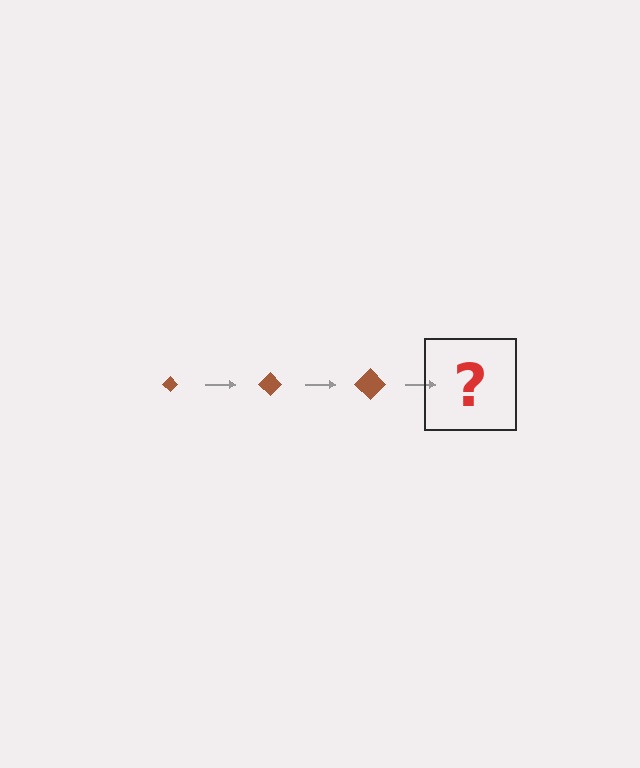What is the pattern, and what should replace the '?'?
The pattern is that the diamond gets progressively larger each step. The '?' should be a brown diamond, larger than the previous one.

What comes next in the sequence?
The next element should be a brown diamond, larger than the previous one.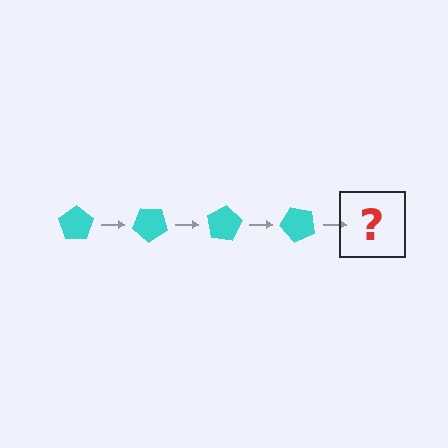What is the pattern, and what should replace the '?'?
The pattern is that the pentagon rotates 40 degrees each step. The '?' should be a cyan pentagon rotated 160 degrees.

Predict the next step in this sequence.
The next step is a cyan pentagon rotated 160 degrees.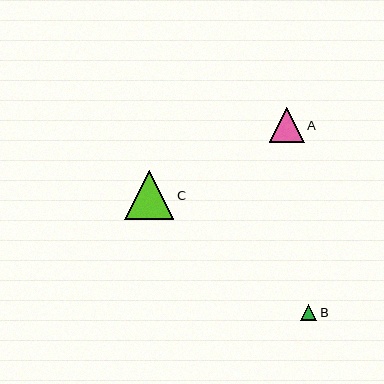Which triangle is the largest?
Triangle C is the largest with a size of approximately 49 pixels.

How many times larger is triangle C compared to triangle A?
Triangle C is approximately 1.4 times the size of triangle A.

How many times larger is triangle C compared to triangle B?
Triangle C is approximately 3.0 times the size of triangle B.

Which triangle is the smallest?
Triangle B is the smallest with a size of approximately 16 pixels.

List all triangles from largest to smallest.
From largest to smallest: C, A, B.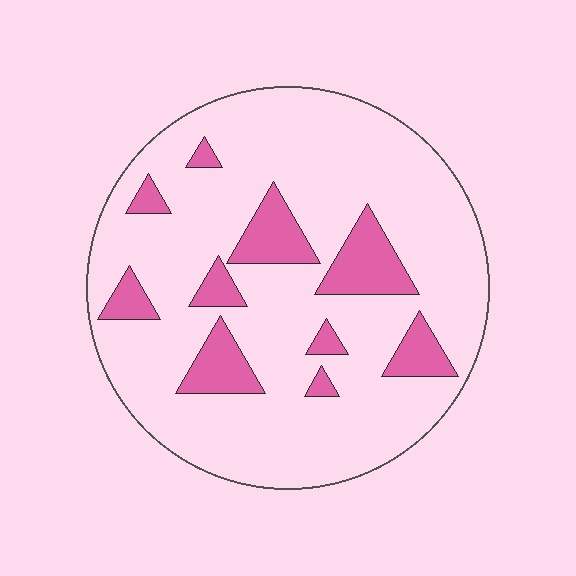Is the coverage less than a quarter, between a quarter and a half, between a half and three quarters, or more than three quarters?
Less than a quarter.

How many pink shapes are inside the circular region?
10.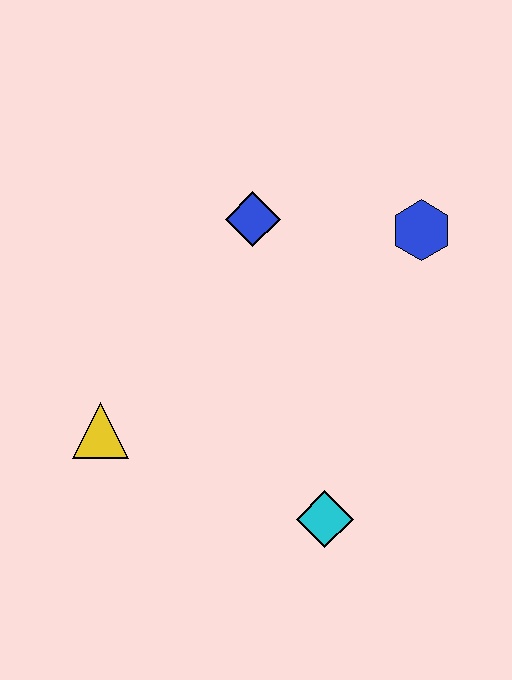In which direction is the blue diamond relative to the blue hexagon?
The blue diamond is to the left of the blue hexagon.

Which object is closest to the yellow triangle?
The cyan diamond is closest to the yellow triangle.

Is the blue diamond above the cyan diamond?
Yes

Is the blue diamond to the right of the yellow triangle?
Yes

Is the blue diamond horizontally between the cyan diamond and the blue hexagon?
No